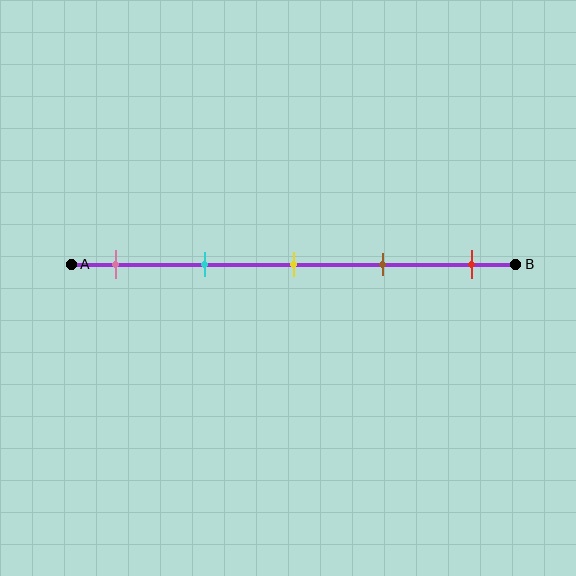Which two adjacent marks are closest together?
The yellow and brown marks are the closest adjacent pair.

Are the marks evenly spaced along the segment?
Yes, the marks are approximately evenly spaced.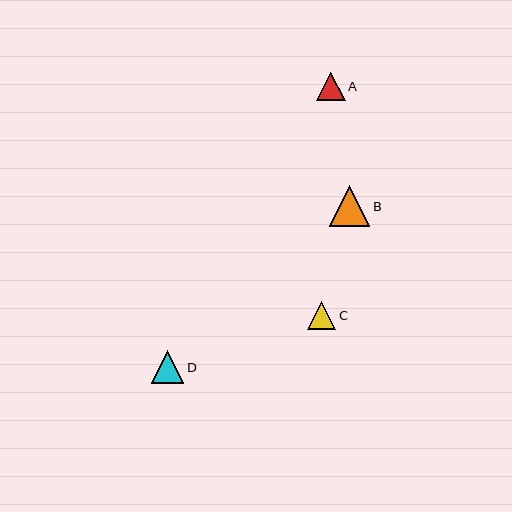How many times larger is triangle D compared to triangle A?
Triangle D is approximately 1.1 times the size of triangle A.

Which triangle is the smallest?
Triangle C is the smallest with a size of approximately 28 pixels.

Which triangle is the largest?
Triangle B is the largest with a size of approximately 40 pixels.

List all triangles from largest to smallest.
From largest to smallest: B, D, A, C.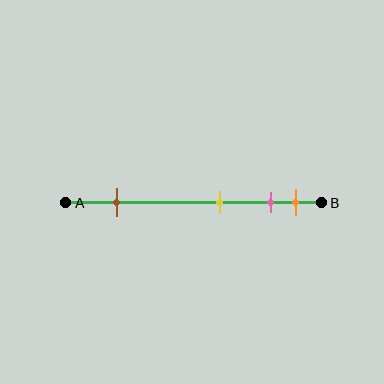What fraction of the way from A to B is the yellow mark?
The yellow mark is approximately 60% (0.6) of the way from A to B.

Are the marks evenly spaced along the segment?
No, the marks are not evenly spaced.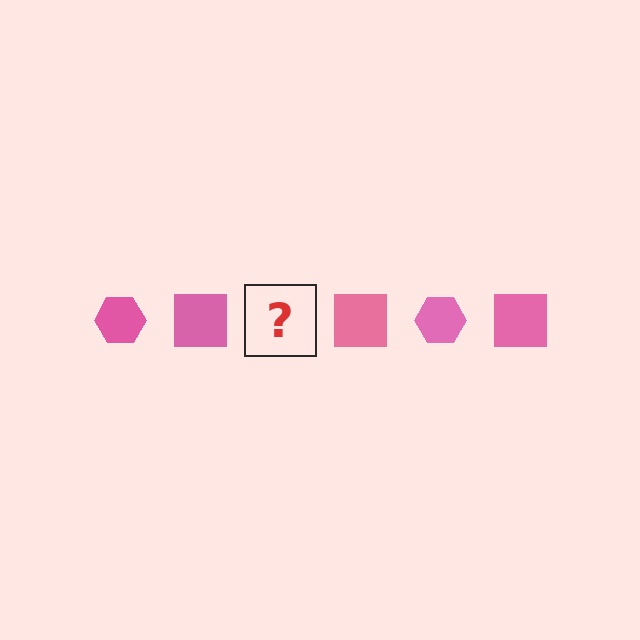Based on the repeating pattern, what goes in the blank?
The blank should be a pink hexagon.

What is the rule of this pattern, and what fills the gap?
The rule is that the pattern cycles through hexagon, square shapes in pink. The gap should be filled with a pink hexagon.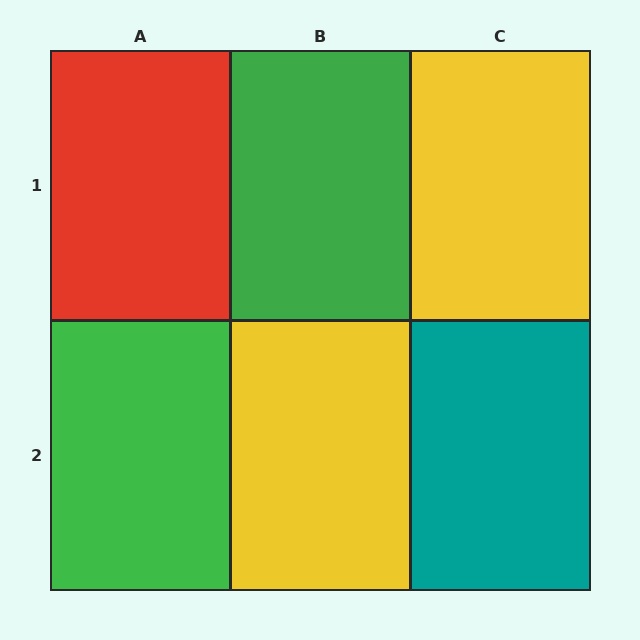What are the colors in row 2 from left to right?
Green, yellow, teal.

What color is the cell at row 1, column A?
Red.